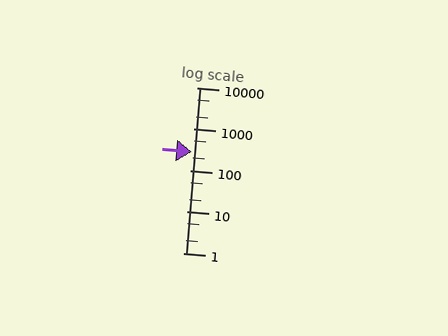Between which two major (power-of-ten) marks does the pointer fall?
The pointer is between 100 and 1000.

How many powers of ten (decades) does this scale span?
The scale spans 4 decades, from 1 to 10000.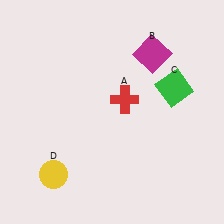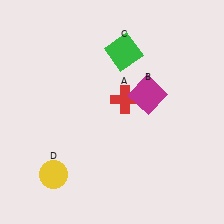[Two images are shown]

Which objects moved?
The objects that moved are: the magenta square (B), the green square (C).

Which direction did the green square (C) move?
The green square (C) moved left.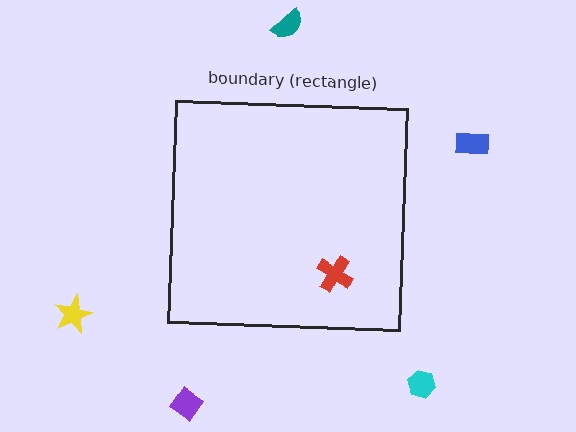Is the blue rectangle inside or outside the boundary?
Outside.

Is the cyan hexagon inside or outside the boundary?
Outside.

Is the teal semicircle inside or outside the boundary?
Outside.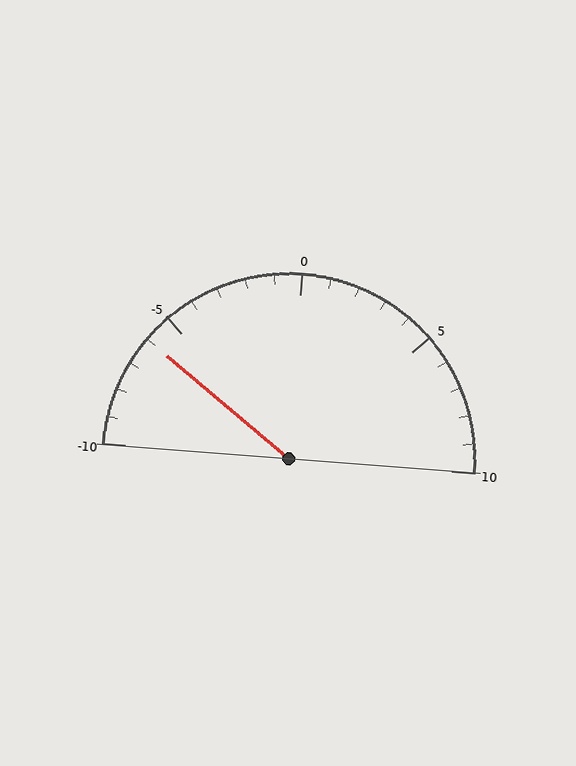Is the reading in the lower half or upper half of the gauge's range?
The reading is in the lower half of the range (-10 to 10).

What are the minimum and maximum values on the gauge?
The gauge ranges from -10 to 10.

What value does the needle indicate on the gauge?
The needle indicates approximately -6.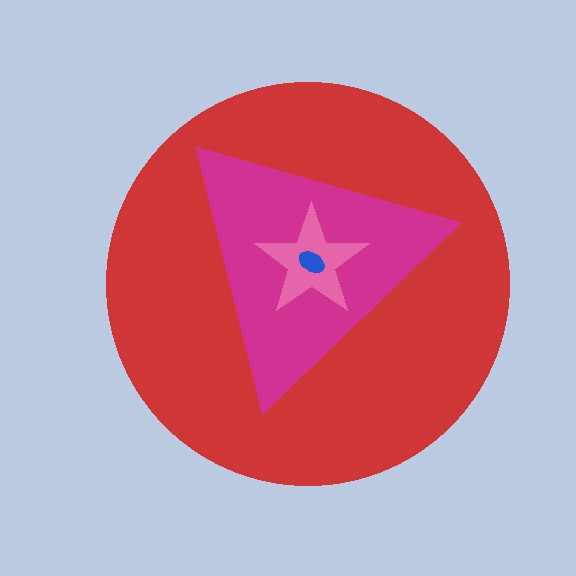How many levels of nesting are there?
4.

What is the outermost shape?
The red circle.